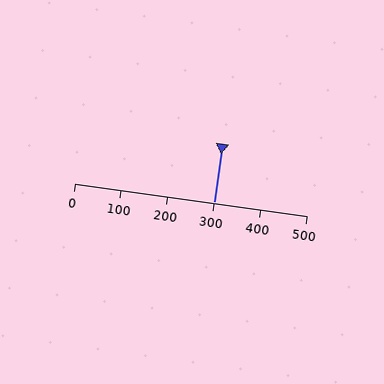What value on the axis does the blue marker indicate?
The marker indicates approximately 300.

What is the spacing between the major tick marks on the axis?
The major ticks are spaced 100 apart.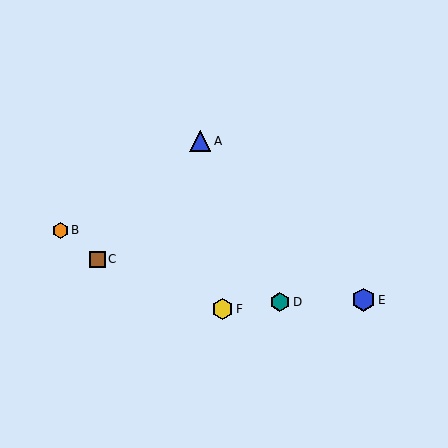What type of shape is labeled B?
Shape B is an orange hexagon.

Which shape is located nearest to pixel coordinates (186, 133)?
The blue triangle (labeled A) at (200, 141) is nearest to that location.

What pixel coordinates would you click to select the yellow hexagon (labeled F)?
Click at (223, 309) to select the yellow hexagon F.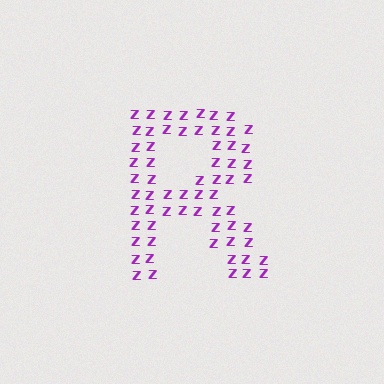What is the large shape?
The large shape is the letter R.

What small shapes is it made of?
It is made of small letter Z's.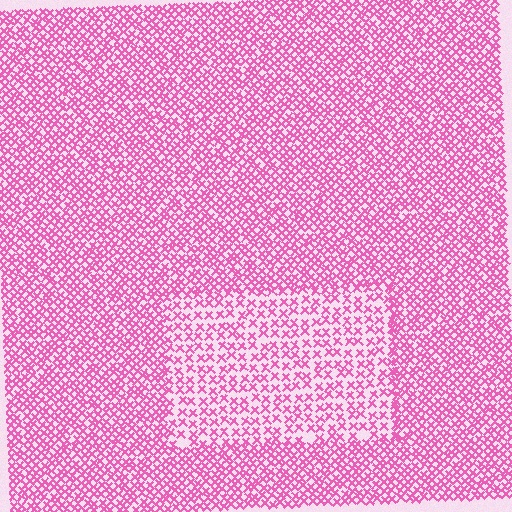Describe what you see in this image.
The image contains small pink elements arranged at two different densities. A rectangle-shaped region is visible where the elements are less densely packed than the surrounding area.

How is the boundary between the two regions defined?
The boundary is defined by a change in element density (approximately 1.7x ratio). All elements are the same color, size, and shape.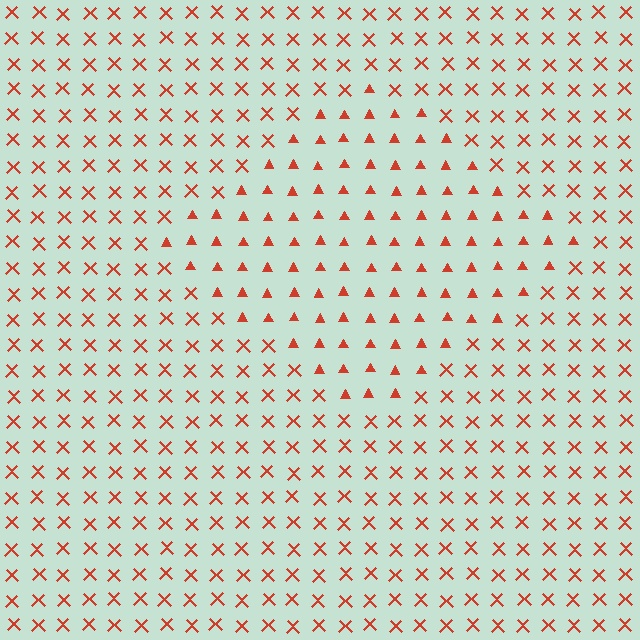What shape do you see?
I see a diamond.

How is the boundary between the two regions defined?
The boundary is defined by a change in element shape: triangles inside vs. X marks outside. All elements share the same color and spacing.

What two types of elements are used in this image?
The image uses triangles inside the diamond region and X marks outside it.